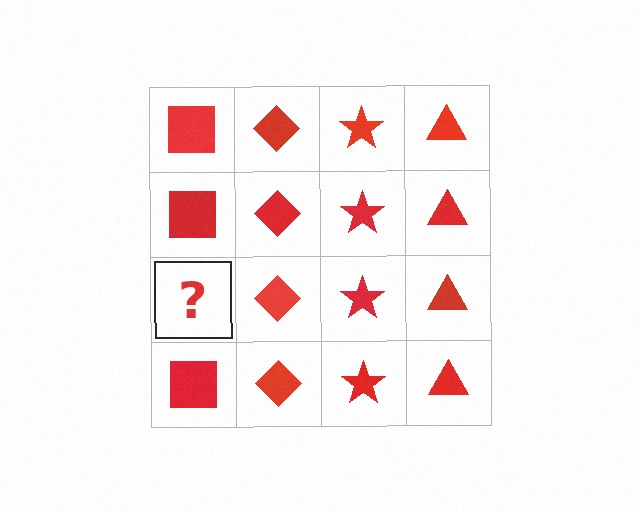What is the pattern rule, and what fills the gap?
The rule is that each column has a consistent shape. The gap should be filled with a red square.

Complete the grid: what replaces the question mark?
The question mark should be replaced with a red square.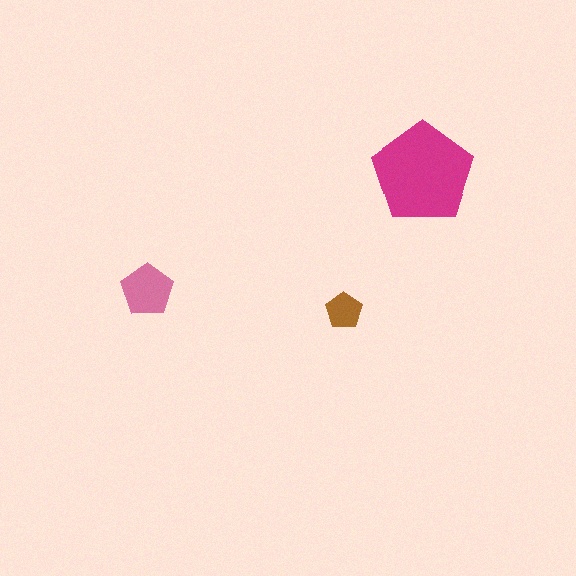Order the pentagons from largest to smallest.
the magenta one, the pink one, the brown one.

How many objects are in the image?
There are 3 objects in the image.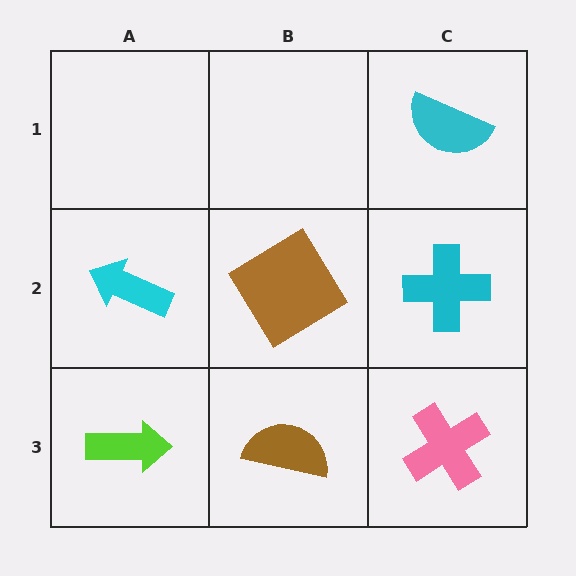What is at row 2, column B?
A brown diamond.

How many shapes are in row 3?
3 shapes.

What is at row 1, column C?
A cyan semicircle.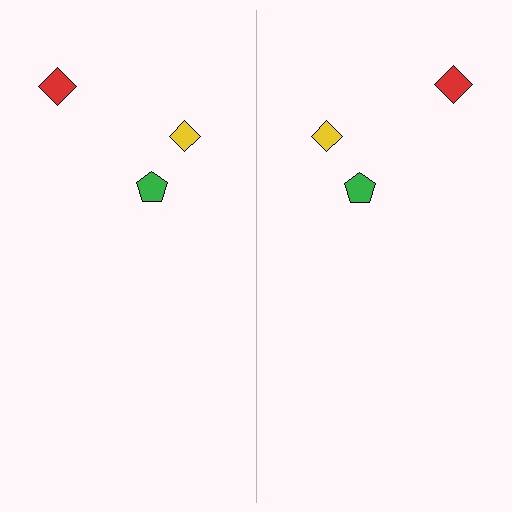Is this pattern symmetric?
Yes, this pattern has bilateral (reflection) symmetry.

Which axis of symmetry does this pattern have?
The pattern has a vertical axis of symmetry running through the center of the image.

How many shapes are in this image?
There are 6 shapes in this image.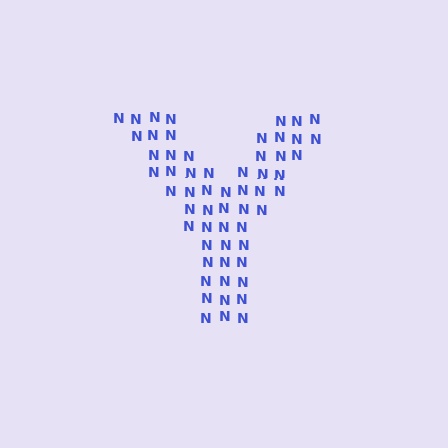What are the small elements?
The small elements are letter N's.